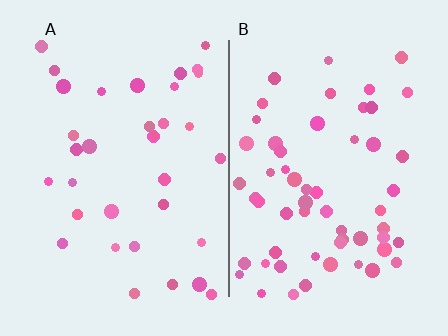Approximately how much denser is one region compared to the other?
Approximately 1.7× — region B over region A.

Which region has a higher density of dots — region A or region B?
B (the right).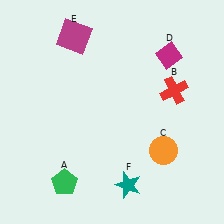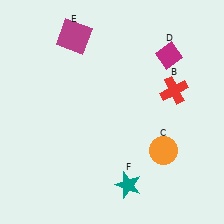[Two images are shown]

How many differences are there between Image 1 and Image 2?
There is 1 difference between the two images.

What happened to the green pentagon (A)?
The green pentagon (A) was removed in Image 2. It was in the bottom-left area of Image 1.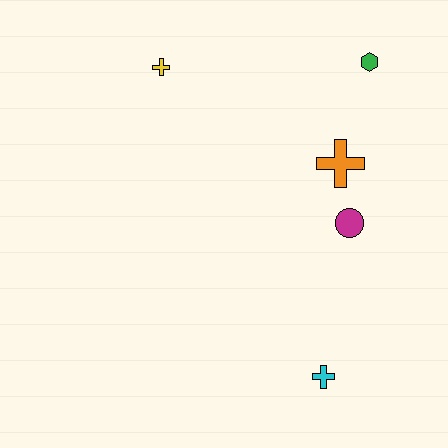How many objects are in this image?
There are 5 objects.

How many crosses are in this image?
There are 3 crosses.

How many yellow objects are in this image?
There is 1 yellow object.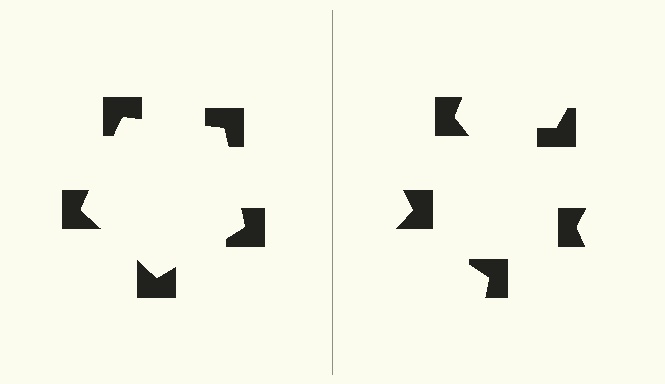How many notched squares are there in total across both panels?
10 — 5 on each side.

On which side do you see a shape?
An illusory pentagon appears on the left side. On the right side the wedge cuts are rotated, so no coherent shape forms.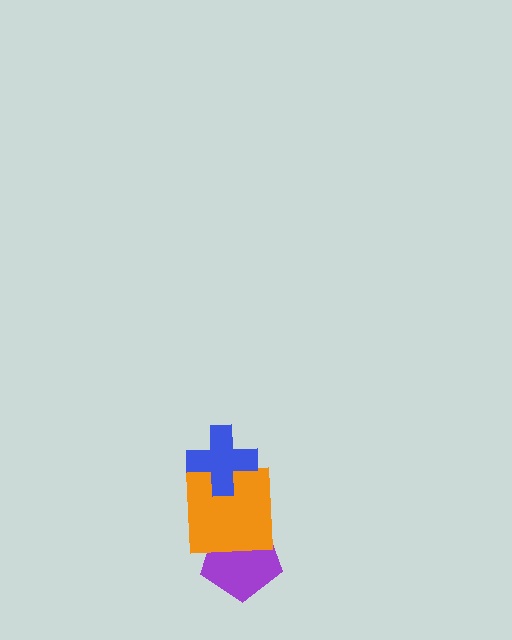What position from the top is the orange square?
The orange square is 2nd from the top.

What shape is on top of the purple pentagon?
The orange square is on top of the purple pentagon.